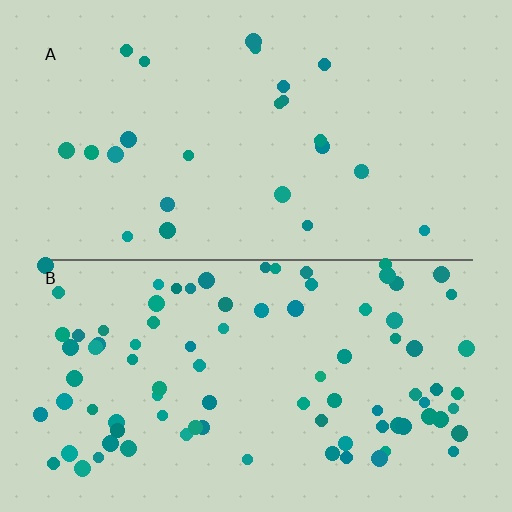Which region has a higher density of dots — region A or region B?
B (the bottom).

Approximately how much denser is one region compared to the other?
Approximately 3.7× — region B over region A.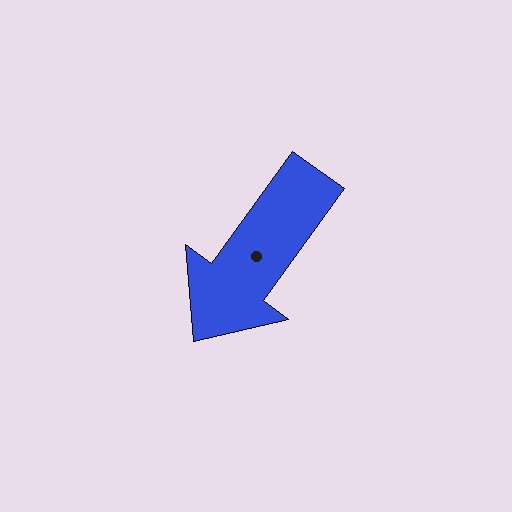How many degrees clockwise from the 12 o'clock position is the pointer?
Approximately 216 degrees.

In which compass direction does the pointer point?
Southwest.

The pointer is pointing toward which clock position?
Roughly 7 o'clock.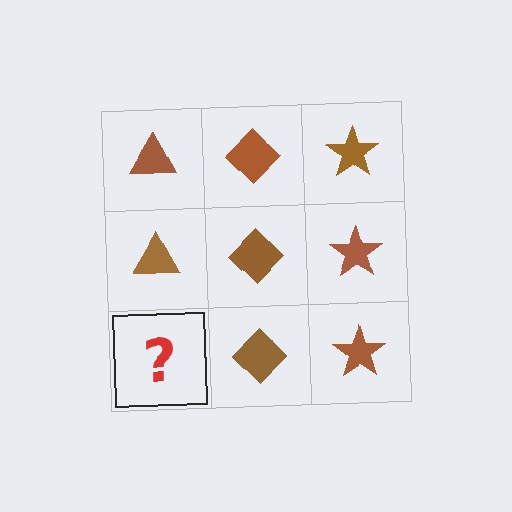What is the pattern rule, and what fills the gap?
The rule is that each column has a consistent shape. The gap should be filled with a brown triangle.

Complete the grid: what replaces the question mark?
The question mark should be replaced with a brown triangle.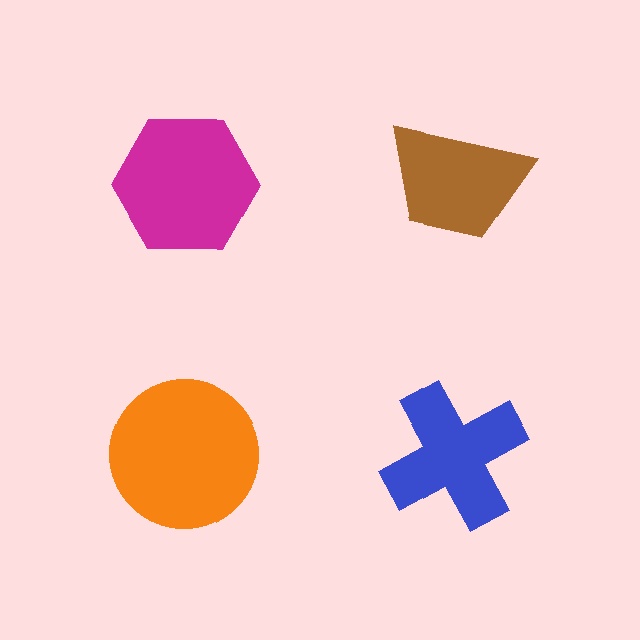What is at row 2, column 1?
An orange circle.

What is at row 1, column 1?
A magenta hexagon.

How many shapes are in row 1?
2 shapes.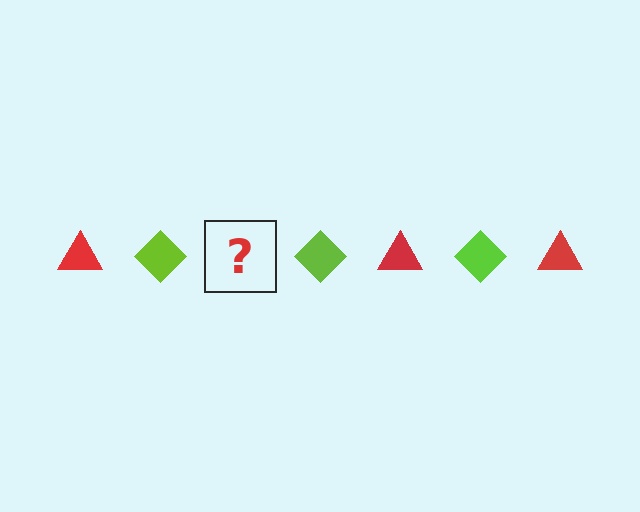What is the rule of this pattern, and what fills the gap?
The rule is that the pattern alternates between red triangle and lime diamond. The gap should be filled with a red triangle.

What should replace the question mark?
The question mark should be replaced with a red triangle.